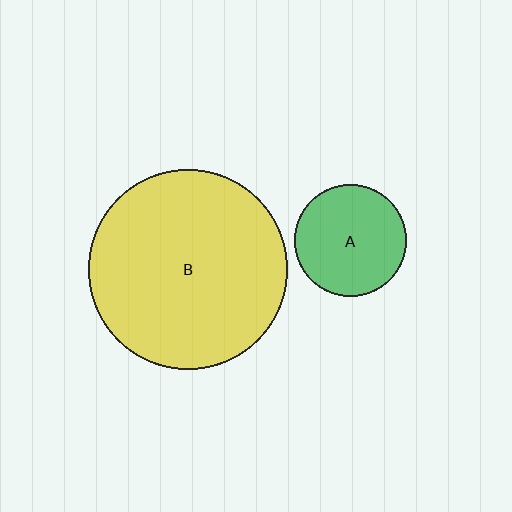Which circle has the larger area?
Circle B (yellow).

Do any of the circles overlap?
No, none of the circles overlap.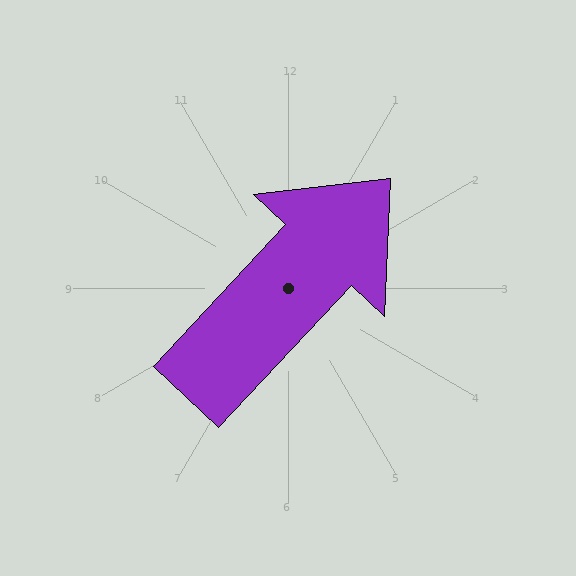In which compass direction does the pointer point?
Northeast.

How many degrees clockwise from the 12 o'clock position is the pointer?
Approximately 43 degrees.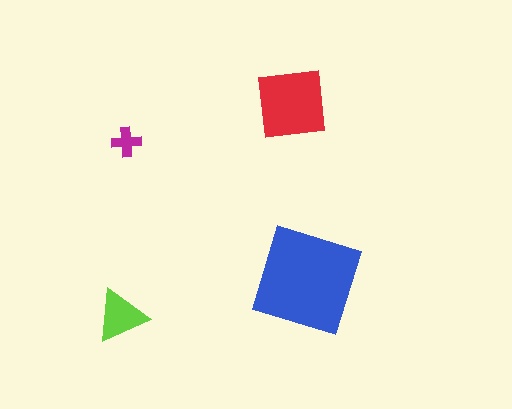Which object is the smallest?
The magenta cross.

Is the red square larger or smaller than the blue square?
Smaller.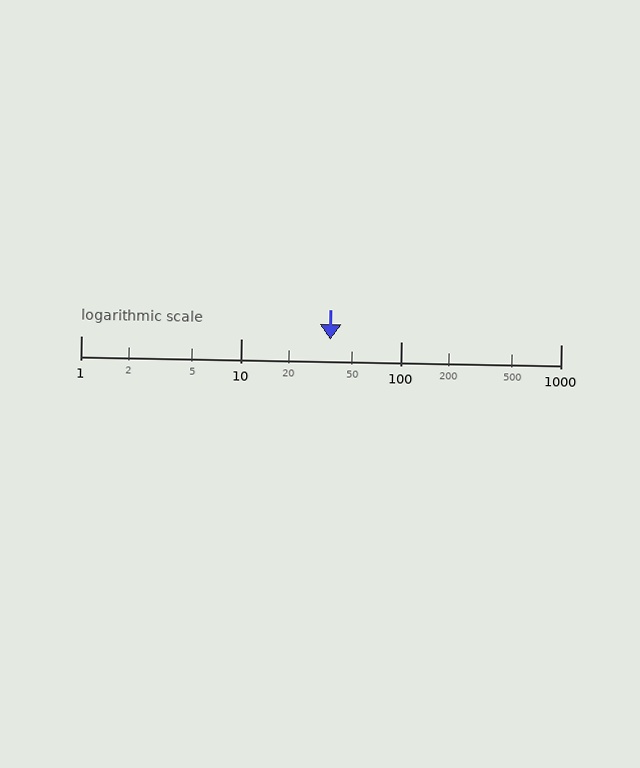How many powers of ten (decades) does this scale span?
The scale spans 3 decades, from 1 to 1000.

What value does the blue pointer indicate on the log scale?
The pointer indicates approximately 36.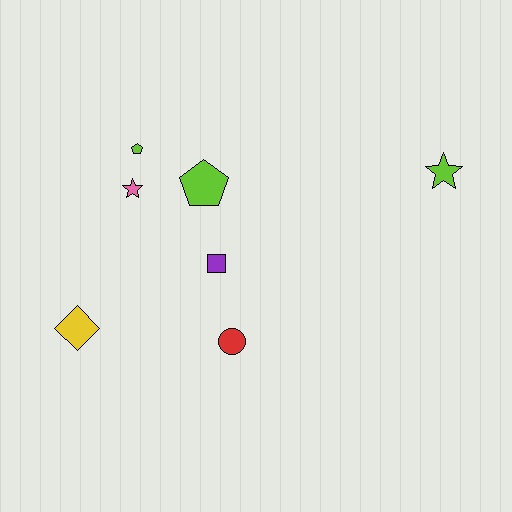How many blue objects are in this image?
There are no blue objects.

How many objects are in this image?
There are 7 objects.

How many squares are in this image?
There is 1 square.